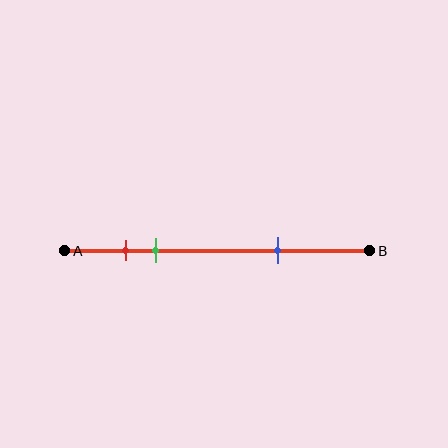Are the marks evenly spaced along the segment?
No, the marks are not evenly spaced.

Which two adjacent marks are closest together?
The red and green marks are the closest adjacent pair.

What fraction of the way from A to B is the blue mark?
The blue mark is approximately 70% (0.7) of the way from A to B.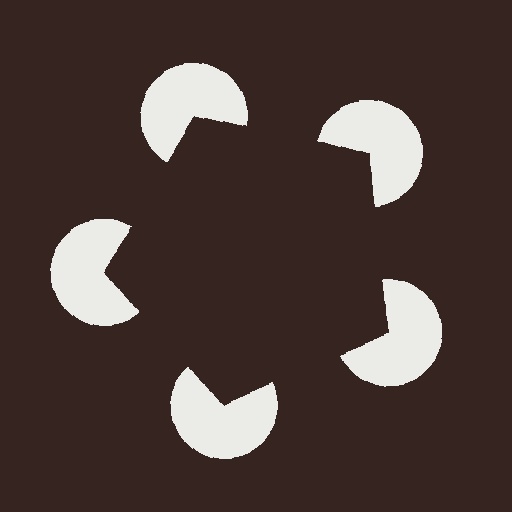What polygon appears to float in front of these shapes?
An illusory pentagon — its edges are inferred from the aligned wedge cuts in the pac-man discs, not physically drawn.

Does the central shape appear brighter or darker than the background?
It typically appears slightly darker than the background, even though no actual brightness change is drawn.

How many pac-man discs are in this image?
There are 5 — one at each vertex of the illusory pentagon.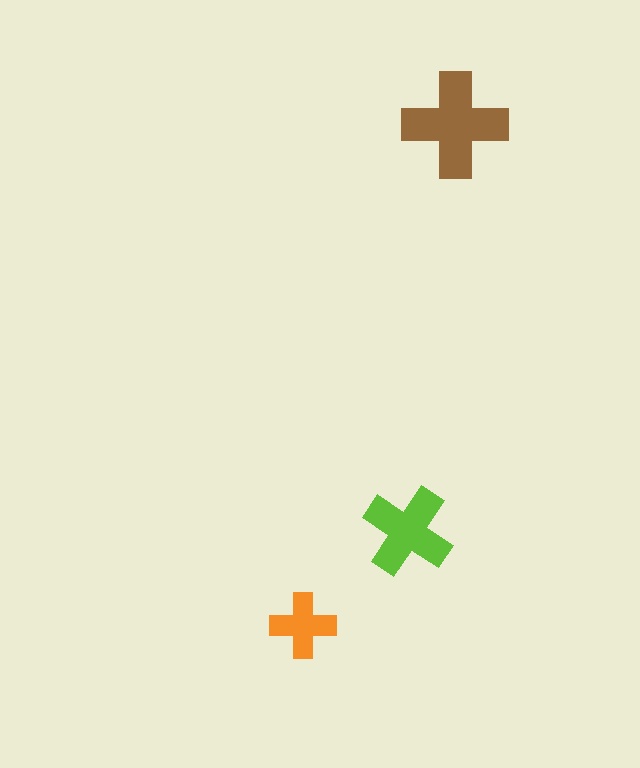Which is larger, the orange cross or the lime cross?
The lime one.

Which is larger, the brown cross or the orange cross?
The brown one.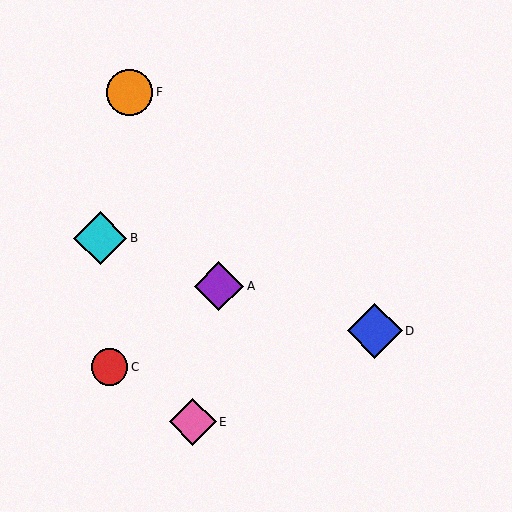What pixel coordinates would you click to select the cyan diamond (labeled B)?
Click at (100, 238) to select the cyan diamond B.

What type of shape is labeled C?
Shape C is a red circle.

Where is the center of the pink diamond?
The center of the pink diamond is at (193, 422).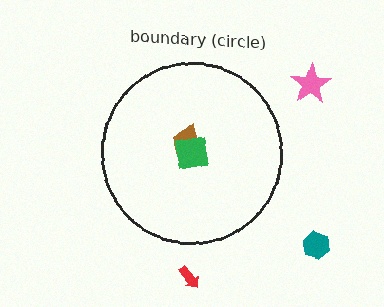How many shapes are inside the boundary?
2 inside, 3 outside.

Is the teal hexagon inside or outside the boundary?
Outside.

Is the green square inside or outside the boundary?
Inside.